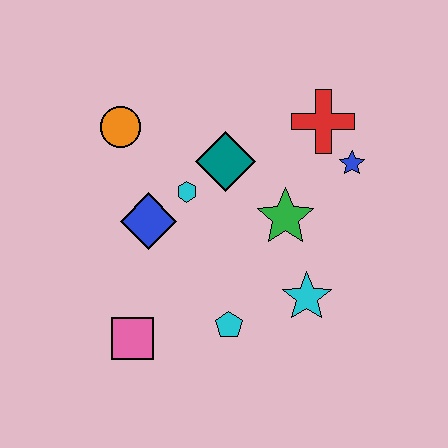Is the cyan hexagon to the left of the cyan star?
Yes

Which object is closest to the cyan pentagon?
The cyan star is closest to the cyan pentagon.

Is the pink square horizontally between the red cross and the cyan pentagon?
No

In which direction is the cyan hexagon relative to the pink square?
The cyan hexagon is above the pink square.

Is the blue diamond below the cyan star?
No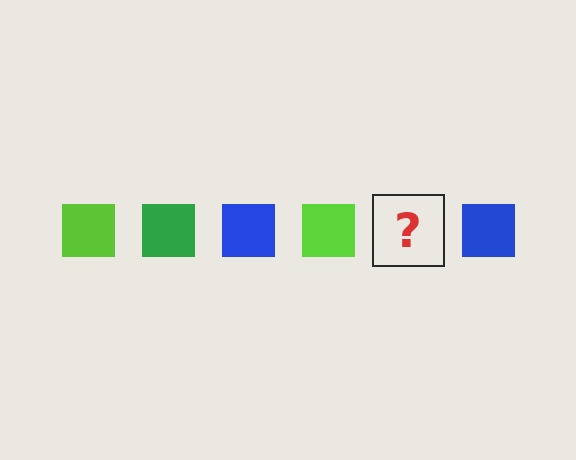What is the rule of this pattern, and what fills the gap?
The rule is that the pattern cycles through lime, green, blue squares. The gap should be filled with a green square.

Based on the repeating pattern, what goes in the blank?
The blank should be a green square.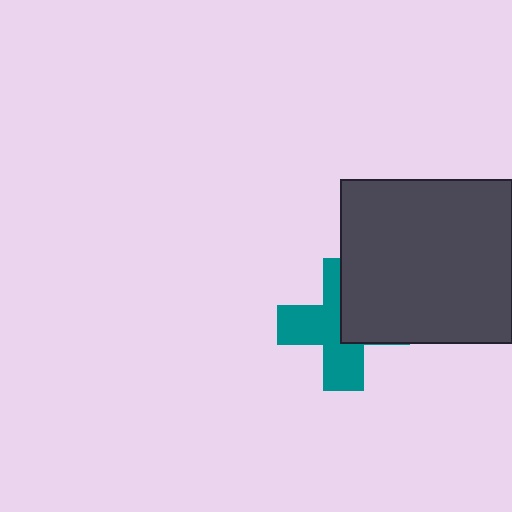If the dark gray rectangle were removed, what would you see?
You would see the complete teal cross.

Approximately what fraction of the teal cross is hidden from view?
Roughly 42% of the teal cross is hidden behind the dark gray rectangle.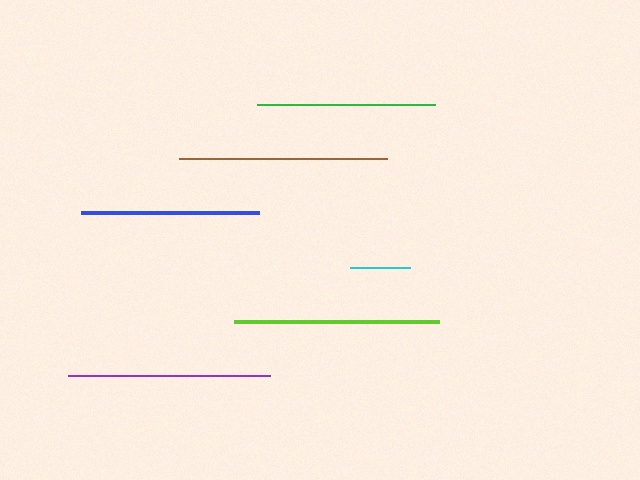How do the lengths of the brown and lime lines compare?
The brown and lime lines are approximately the same length.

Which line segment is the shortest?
The cyan line is the shortest at approximately 61 pixels.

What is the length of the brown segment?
The brown segment is approximately 208 pixels long.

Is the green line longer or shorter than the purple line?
The purple line is longer than the green line.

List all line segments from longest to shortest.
From longest to shortest: brown, lime, purple, blue, green, cyan.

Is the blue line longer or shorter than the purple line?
The purple line is longer than the blue line.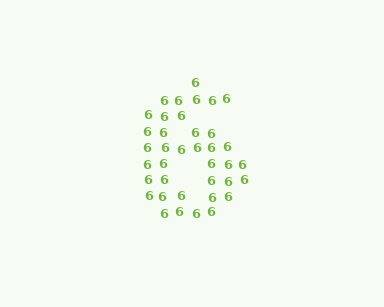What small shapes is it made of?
It is made of small digit 6's.